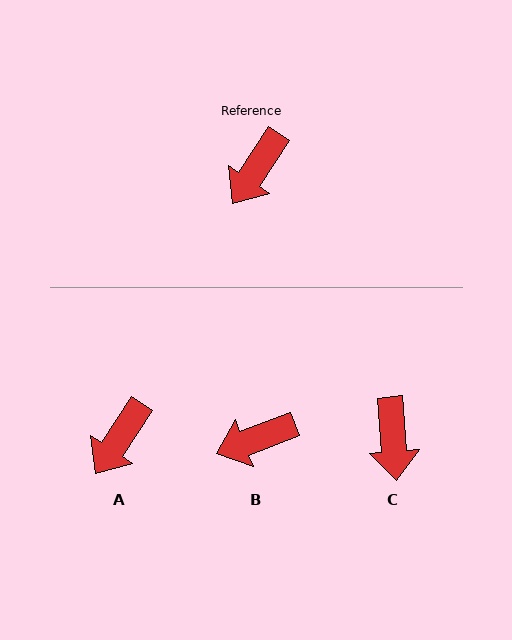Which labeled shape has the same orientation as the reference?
A.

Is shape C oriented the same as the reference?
No, it is off by about 39 degrees.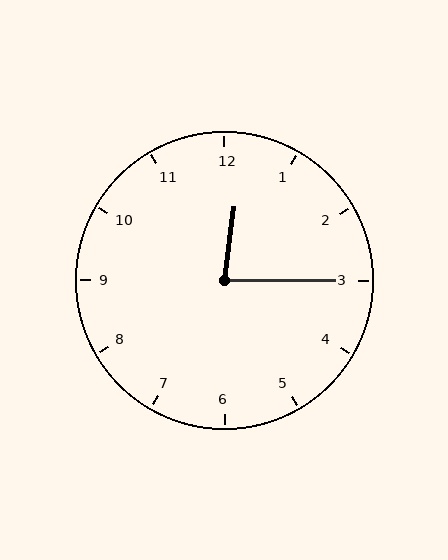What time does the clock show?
12:15.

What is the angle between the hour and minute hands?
Approximately 82 degrees.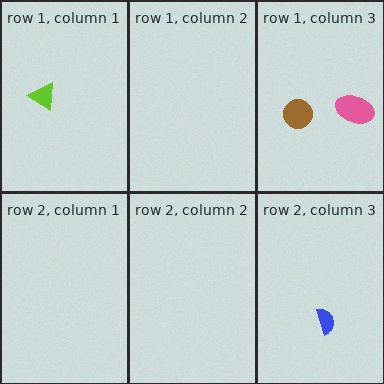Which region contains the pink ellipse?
The row 1, column 3 region.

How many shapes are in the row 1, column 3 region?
2.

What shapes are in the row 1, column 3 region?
The brown circle, the pink ellipse.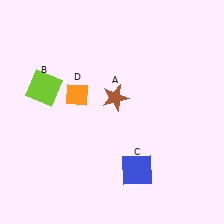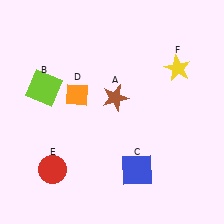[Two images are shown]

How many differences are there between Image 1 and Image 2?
There are 2 differences between the two images.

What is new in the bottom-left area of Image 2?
A red circle (E) was added in the bottom-left area of Image 2.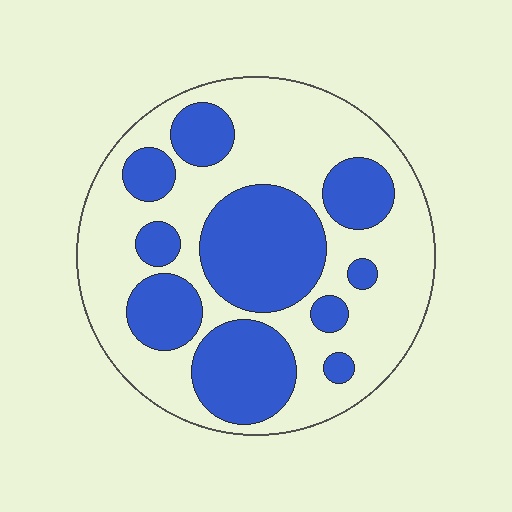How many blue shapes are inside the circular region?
10.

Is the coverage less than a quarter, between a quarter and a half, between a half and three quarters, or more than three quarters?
Between a quarter and a half.